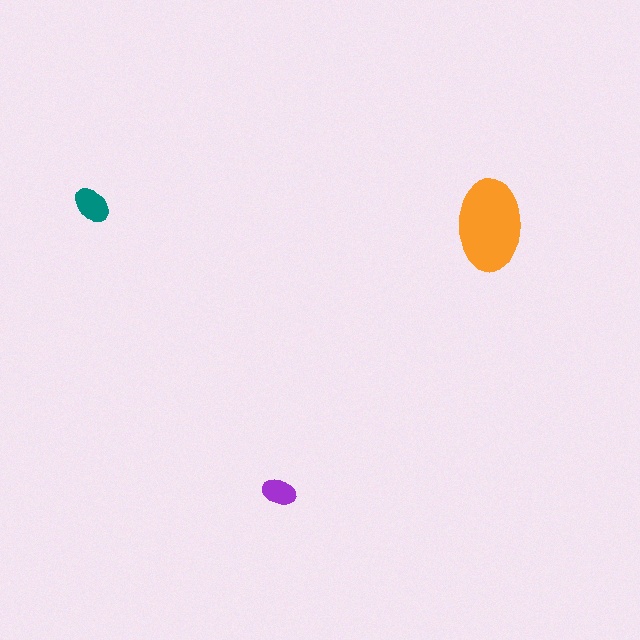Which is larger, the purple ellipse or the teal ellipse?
The teal one.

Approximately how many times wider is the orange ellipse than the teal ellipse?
About 2.5 times wider.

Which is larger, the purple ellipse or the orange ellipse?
The orange one.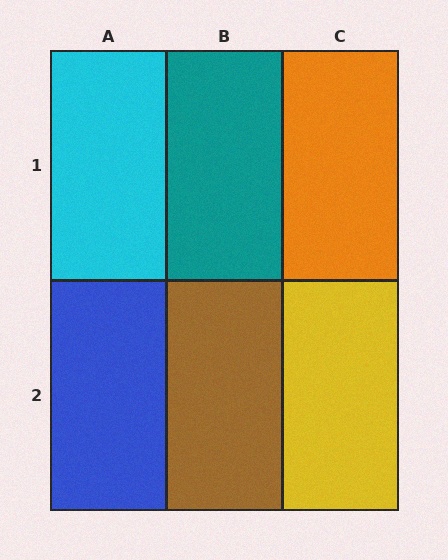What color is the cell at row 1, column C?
Orange.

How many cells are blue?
1 cell is blue.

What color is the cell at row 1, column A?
Cyan.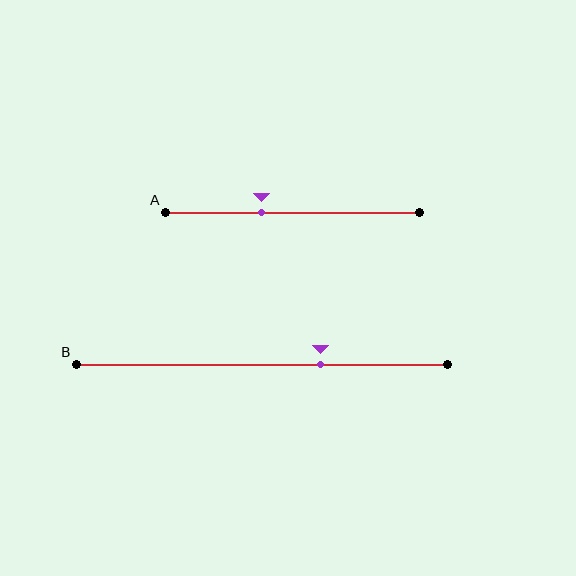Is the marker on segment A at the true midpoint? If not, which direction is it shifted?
No, the marker on segment A is shifted to the left by about 12% of the segment length.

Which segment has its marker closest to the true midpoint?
Segment A has its marker closest to the true midpoint.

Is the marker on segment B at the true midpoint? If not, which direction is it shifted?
No, the marker on segment B is shifted to the right by about 16% of the segment length.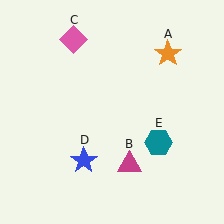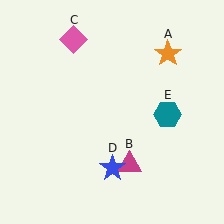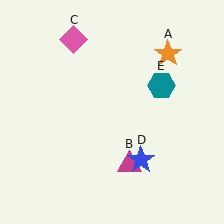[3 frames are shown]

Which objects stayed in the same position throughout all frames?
Orange star (object A) and magenta triangle (object B) and pink diamond (object C) remained stationary.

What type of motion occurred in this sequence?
The blue star (object D), teal hexagon (object E) rotated counterclockwise around the center of the scene.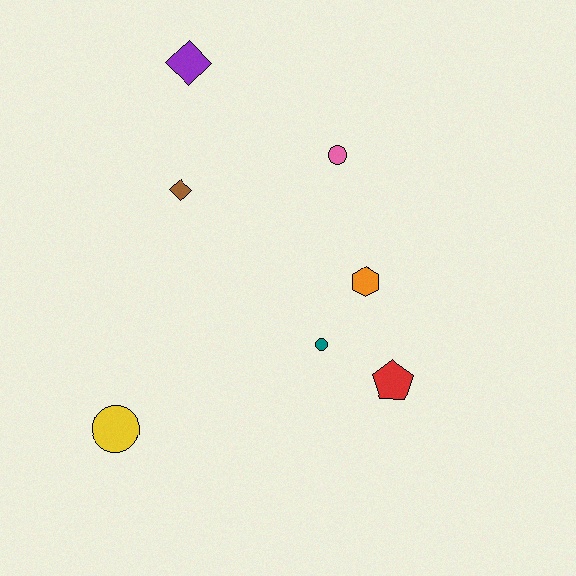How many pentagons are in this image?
There is 1 pentagon.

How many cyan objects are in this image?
There are no cyan objects.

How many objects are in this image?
There are 7 objects.